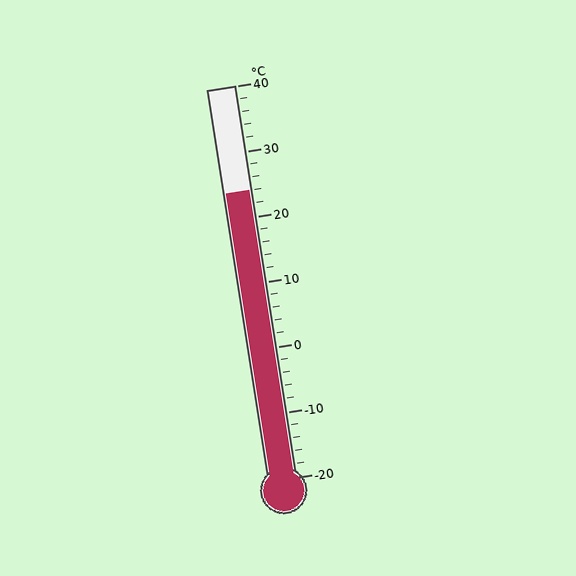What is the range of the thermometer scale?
The thermometer scale ranges from -20°C to 40°C.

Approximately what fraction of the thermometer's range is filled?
The thermometer is filled to approximately 75% of its range.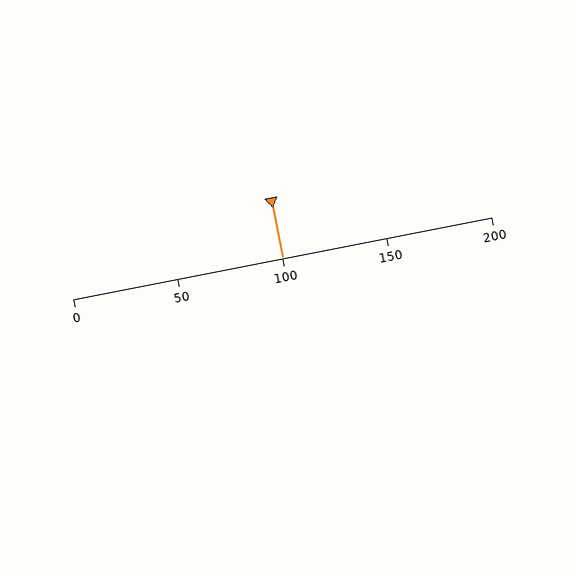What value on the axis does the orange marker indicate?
The marker indicates approximately 100.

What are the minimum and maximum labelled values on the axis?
The axis runs from 0 to 200.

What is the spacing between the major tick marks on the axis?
The major ticks are spaced 50 apart.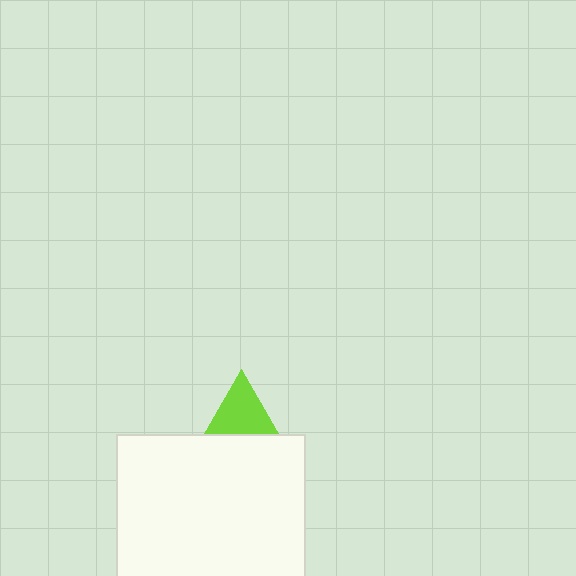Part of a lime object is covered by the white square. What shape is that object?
It is a triangle.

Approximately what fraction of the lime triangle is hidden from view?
Roughly 64% of the lime triangle is hidden behind the white square.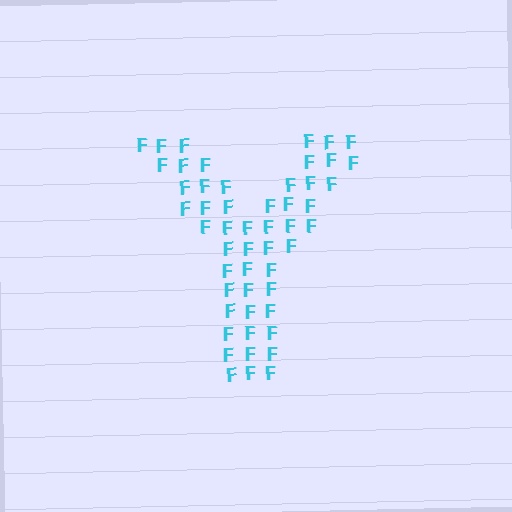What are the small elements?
The small elements are letter F's.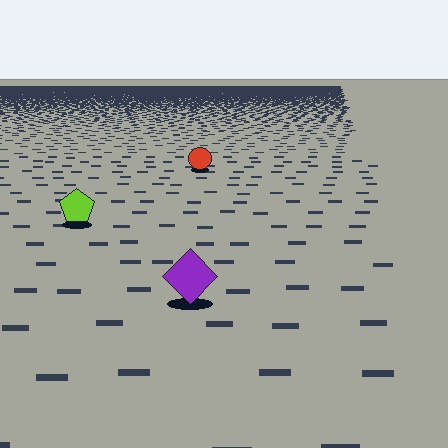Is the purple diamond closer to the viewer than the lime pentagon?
Yes. The purple diamond is closer — you can tell from the texture gradient: the ground texture is coarser near it.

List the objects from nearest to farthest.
From nearest to farthest: the purple diamond, the lime pentagon, the red circle.